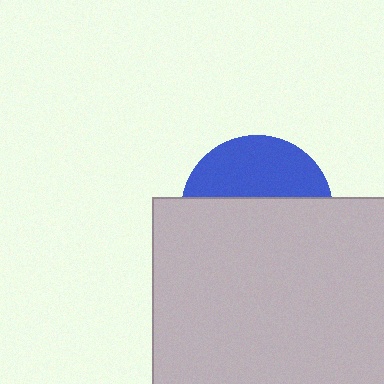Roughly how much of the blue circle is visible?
A small part of it is visible (roughly 39%).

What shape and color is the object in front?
The object in front is a light gray rectangle.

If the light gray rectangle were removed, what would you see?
You would see the complete blue circle.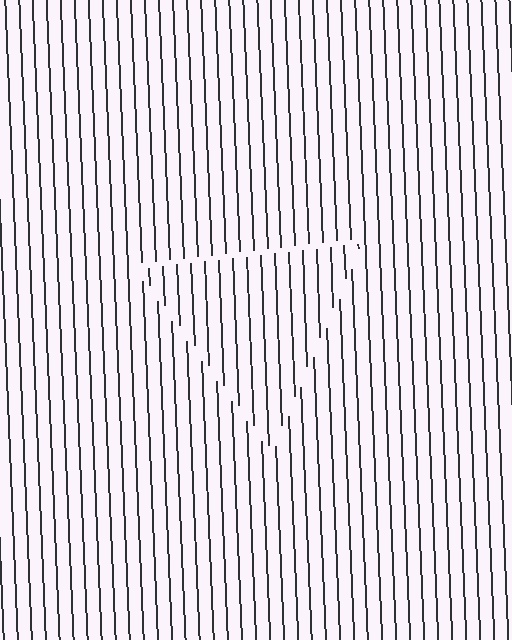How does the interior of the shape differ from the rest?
The interior of the shape contains the same grating, shifted by half a period — the contour is defined by the phase discontinuity where line-ends from the inner and outer gratings abut.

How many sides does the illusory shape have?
3 sides — the line-ends trace a triangle.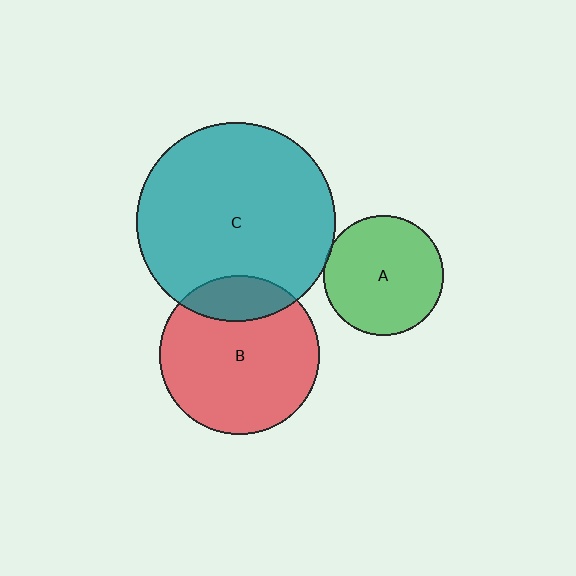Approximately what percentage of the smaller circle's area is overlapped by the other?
Approximately 5%.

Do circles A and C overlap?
Yes.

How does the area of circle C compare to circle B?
Approximately 1.6 times.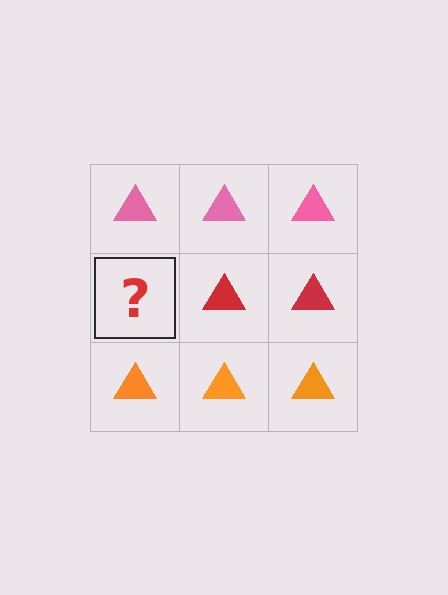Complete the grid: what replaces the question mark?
The question mark should be replaced with a red triangle.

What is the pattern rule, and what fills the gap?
The rule is that each row has a consistent color. The gap should be filled with a red triangle.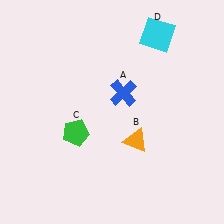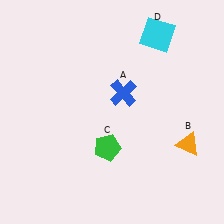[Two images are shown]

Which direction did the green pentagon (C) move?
The green pentagon (C) moved right.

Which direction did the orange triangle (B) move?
The orange triangle (B) moved right.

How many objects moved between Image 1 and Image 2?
2 objects moved between the two images.